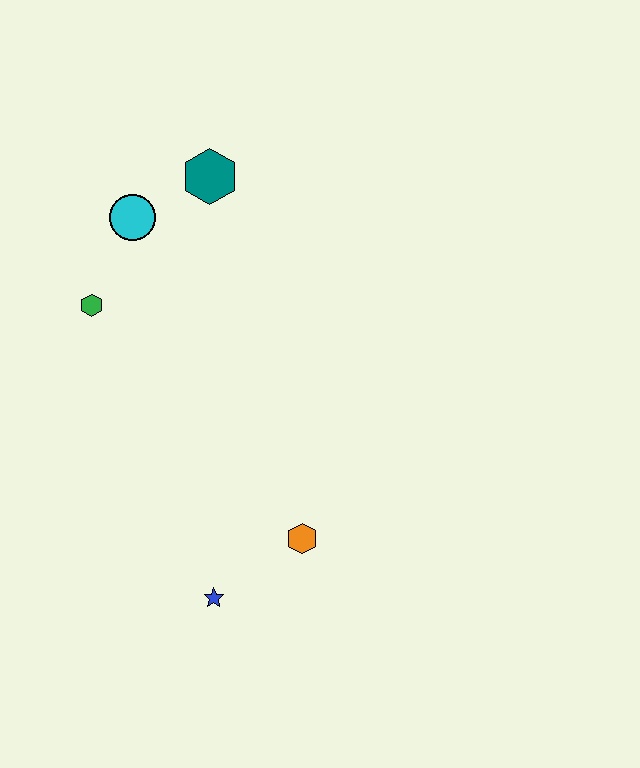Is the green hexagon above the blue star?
Yes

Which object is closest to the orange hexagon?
The blue star is closest to the orange hexagon.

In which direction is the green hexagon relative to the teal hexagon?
The green hexagon is below the teal hexagon.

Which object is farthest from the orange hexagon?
The teal hexagon is farthest from the orange hexagon.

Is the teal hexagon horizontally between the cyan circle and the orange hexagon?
Yes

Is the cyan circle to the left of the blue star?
Yes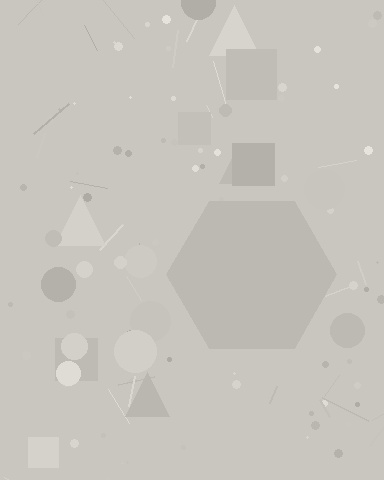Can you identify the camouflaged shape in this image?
The camouflaged shape is a hexagon.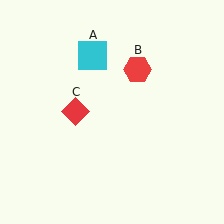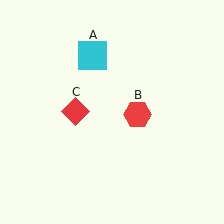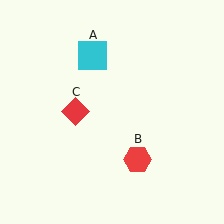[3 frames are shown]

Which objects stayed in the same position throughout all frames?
Cyan square (object A) and red diamond (object C) remained stationary.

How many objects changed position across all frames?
1 object changed position: red hexagon (object B).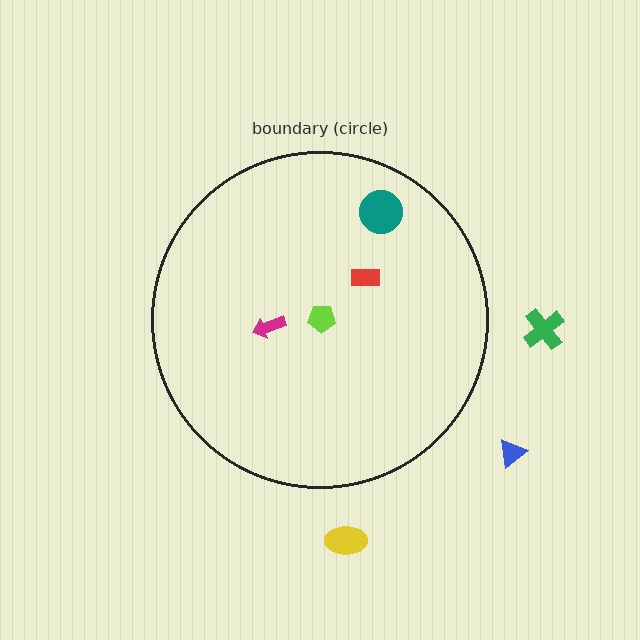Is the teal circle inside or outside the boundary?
Inside.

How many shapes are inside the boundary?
4 inside, 3 outside.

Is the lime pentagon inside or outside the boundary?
Inside.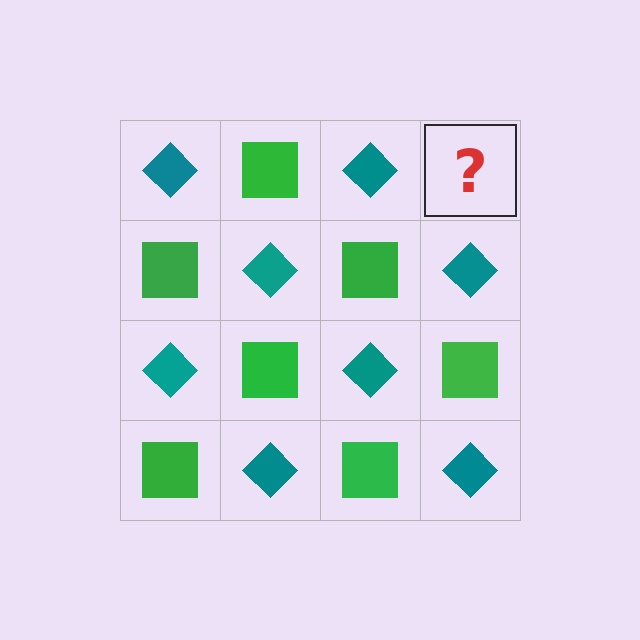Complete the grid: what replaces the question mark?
The question mark should be replaced with a green square.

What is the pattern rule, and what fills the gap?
The rule is that it alternates teal diamond and green square in a checkerboard pattern. The gap should be filled with a green square.